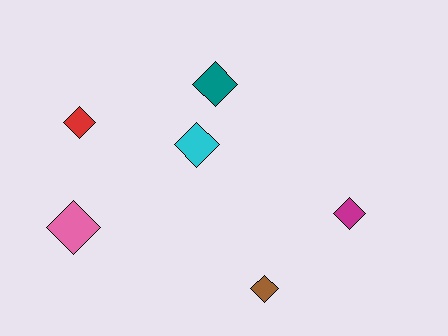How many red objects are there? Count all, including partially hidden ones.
There is 1 red object.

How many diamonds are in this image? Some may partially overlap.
There are 6 diamonds.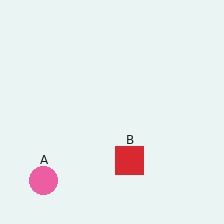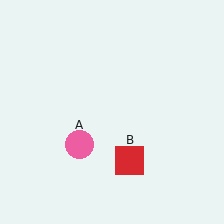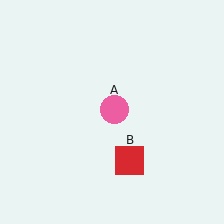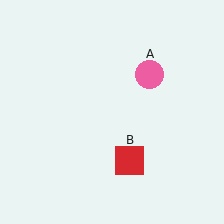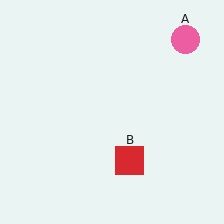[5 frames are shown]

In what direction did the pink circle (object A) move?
The pink circle (object A) moved up and to the right.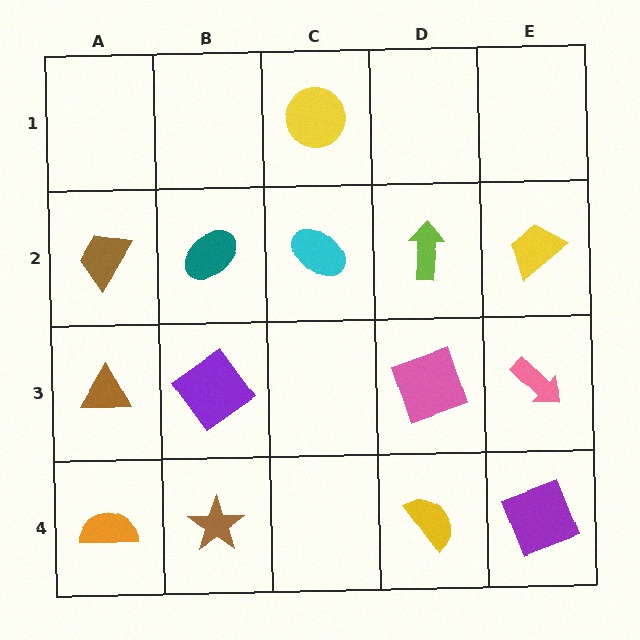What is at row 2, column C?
A cyan ellipse.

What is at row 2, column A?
A brown trapezoid.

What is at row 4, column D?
A yellow semicircle.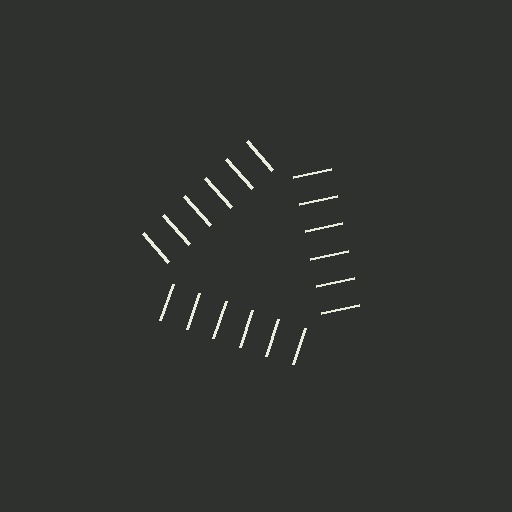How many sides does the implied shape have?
3 sides — the line-ends trace a triangle.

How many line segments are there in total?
18 — 6 along each of the 3 edges.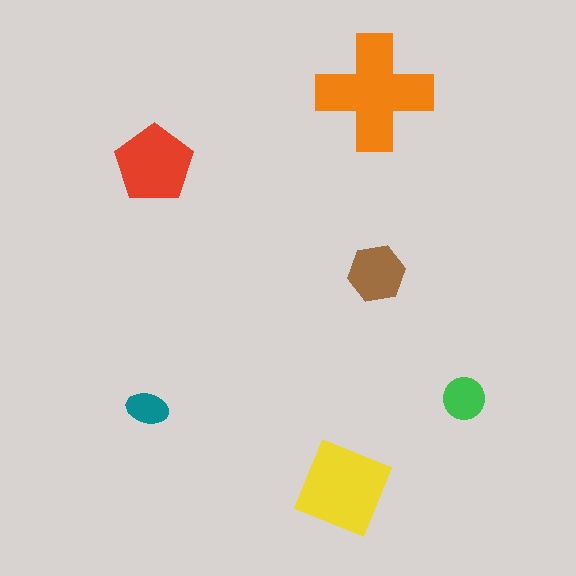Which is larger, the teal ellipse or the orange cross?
The orange cross.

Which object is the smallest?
The teal ellipse.